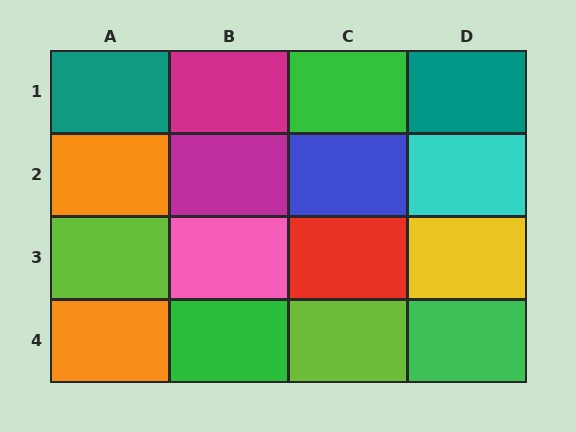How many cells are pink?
1 cell is pink.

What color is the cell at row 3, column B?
Pink.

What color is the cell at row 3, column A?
Lime.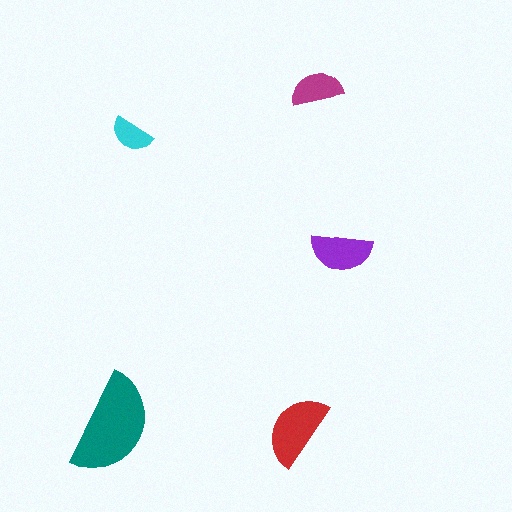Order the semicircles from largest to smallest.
the teal one, the red one, the purple one, the magenta one, the cyan one.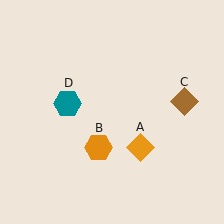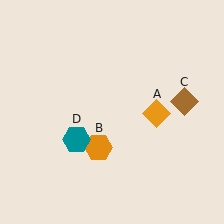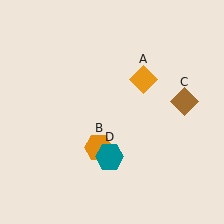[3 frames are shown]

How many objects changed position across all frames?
2 objects changed position: orange diamond (object A), teal hexagon (object D).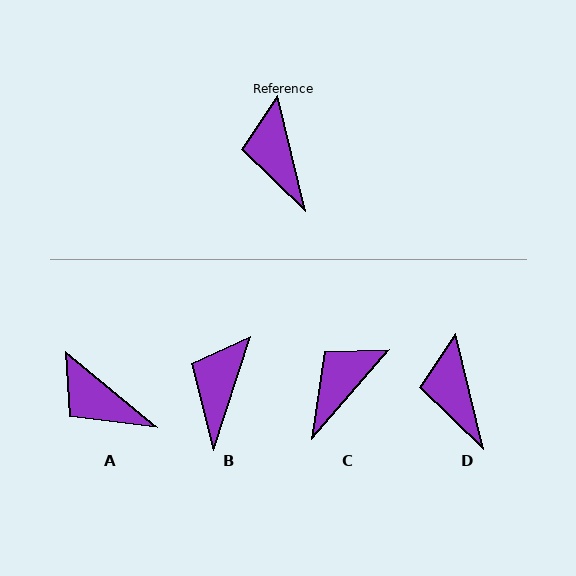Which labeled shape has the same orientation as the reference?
D.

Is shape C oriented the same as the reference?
No, it is off by about 55 degrees.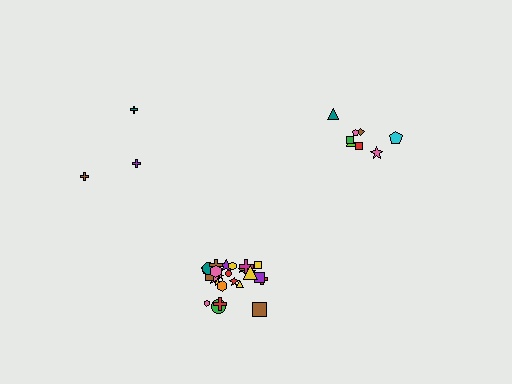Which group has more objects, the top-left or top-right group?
The top-right group.